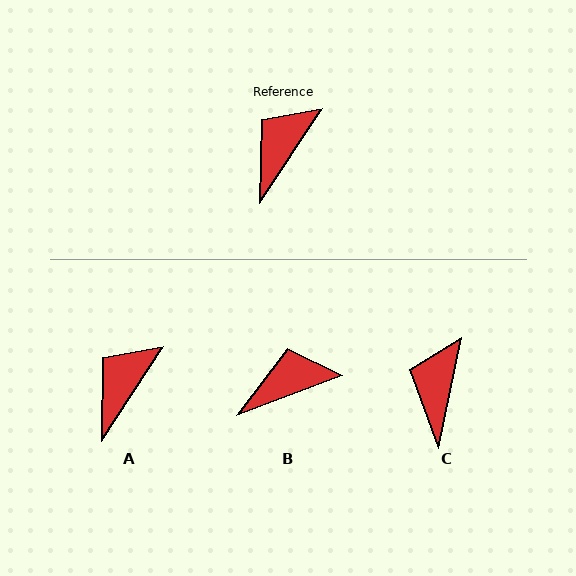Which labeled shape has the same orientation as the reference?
A.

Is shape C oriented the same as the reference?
No, it is off by about 21 degrees.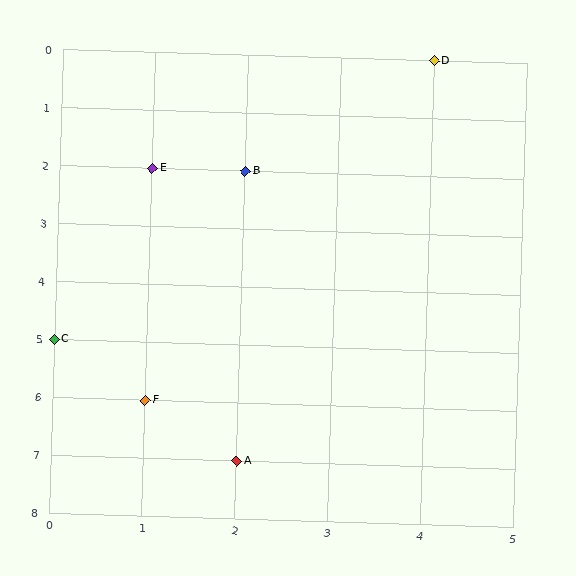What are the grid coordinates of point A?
Point A is at grid coordinates (2, 7).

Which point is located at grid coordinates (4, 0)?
Point D is at (4, 0).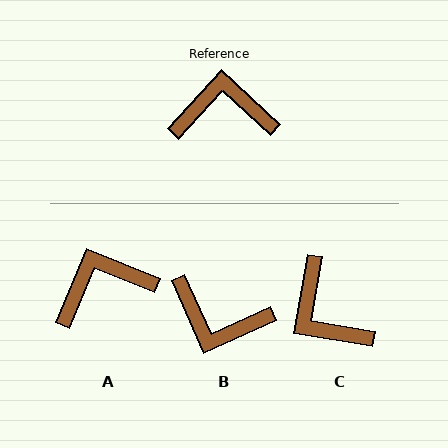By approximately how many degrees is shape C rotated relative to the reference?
Approximately 123 degrees counter-clockwise.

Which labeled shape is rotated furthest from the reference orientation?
B, about 157 degrees away.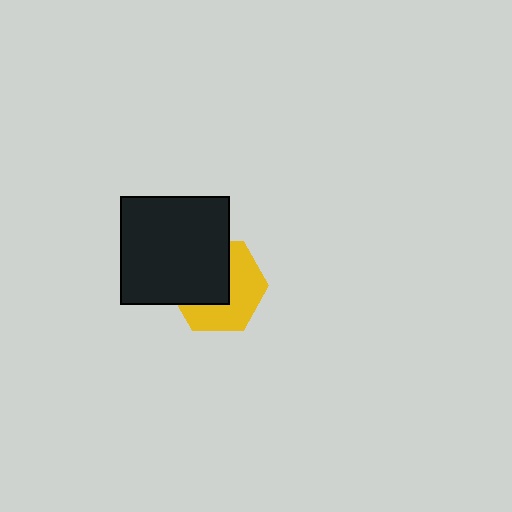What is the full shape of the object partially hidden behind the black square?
The partially hidden object is a yellow hexagon.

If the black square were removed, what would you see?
You would see the complete yellow hexagon.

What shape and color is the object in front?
The object in front is a black square.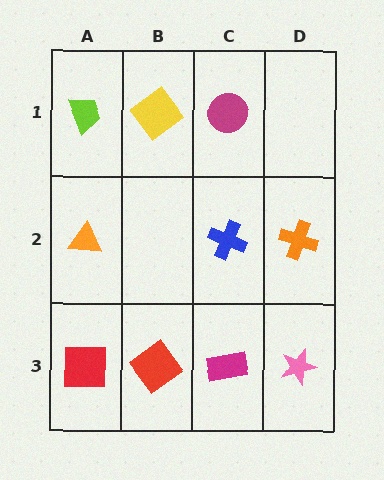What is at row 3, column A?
A red square.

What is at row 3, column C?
A magenta rectangle.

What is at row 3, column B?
A red diamond.